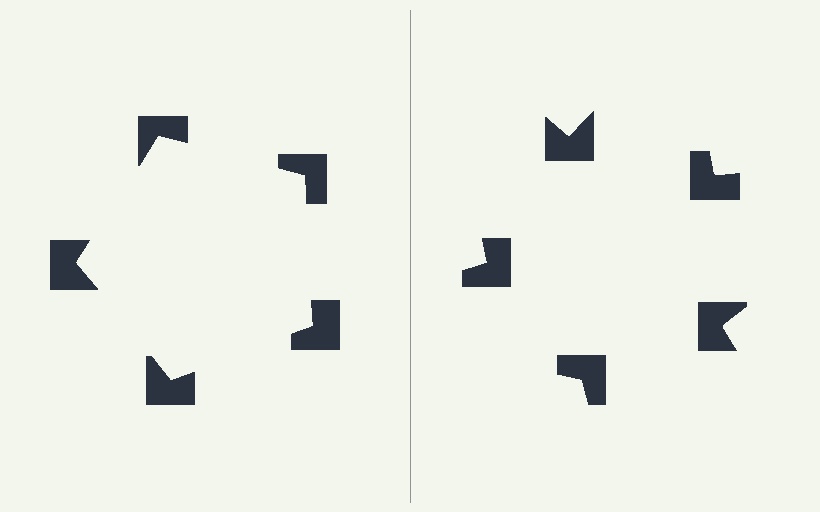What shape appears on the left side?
An illusory pentagon.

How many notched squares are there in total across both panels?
10 — 5 on each side.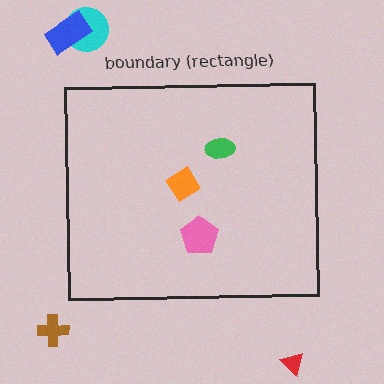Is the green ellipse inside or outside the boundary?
Inside.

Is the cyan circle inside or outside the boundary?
Outside.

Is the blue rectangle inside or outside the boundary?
Outside.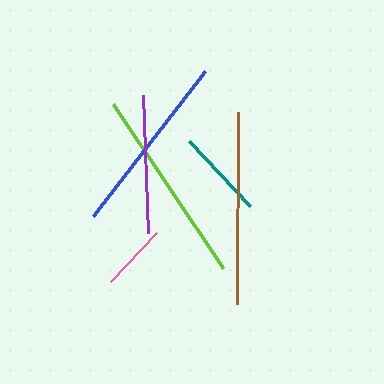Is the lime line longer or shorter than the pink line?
The lime line is longer than the pink line.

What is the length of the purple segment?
The purple segment is approximately 138 pixels long.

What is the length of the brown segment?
The brown segment is approximately 192 pixels long.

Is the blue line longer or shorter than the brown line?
The brown line is longer than the blue line.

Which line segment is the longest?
The lime line is the longest at approximately 198 pixels.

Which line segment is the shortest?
The pink line is the shortest at approximately 67 pixels.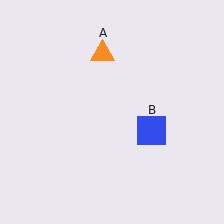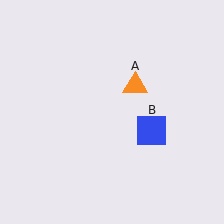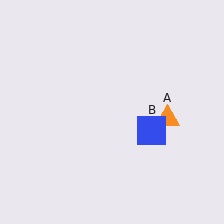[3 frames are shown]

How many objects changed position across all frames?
1 object changed position: orange triangle (object A).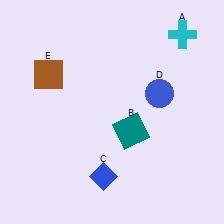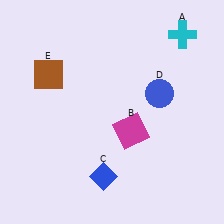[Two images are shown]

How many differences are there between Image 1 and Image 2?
There is 1 difference between the two images.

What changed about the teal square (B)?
In Image 1, B is teal. In Image 2, it changed to magenta.